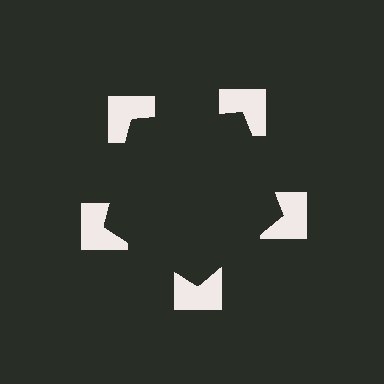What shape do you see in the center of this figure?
An illusory pentagon — its edges are inferred from the aligned wedge cuts in the notched squares, not physically drawn.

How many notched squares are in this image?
There are 5 — one at each vertex of the illusory pentagon.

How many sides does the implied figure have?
5 sides.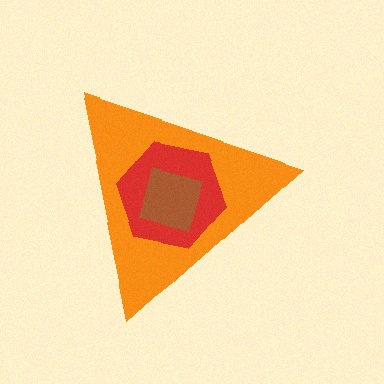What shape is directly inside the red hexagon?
The brown square.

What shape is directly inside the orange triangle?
The red hexagon.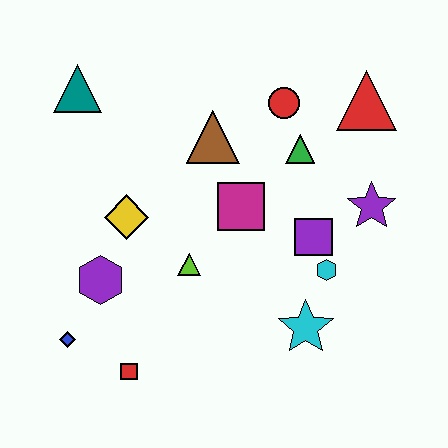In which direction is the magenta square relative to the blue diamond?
The magenta square is to the right of the blue diamond.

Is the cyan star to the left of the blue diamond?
No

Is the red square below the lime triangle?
Yes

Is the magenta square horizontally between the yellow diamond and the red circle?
Yes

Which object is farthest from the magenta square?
The blue diamond is farthest from the magenta square.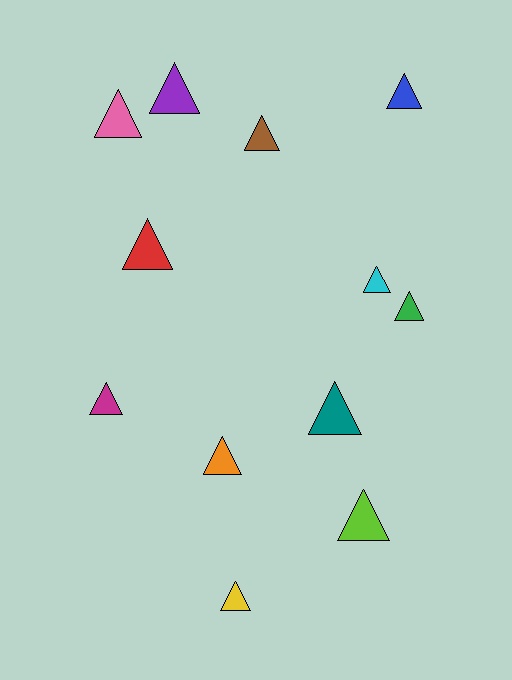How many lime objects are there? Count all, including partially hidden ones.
There is 1 lime object.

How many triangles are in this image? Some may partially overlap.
There are 12 triangles.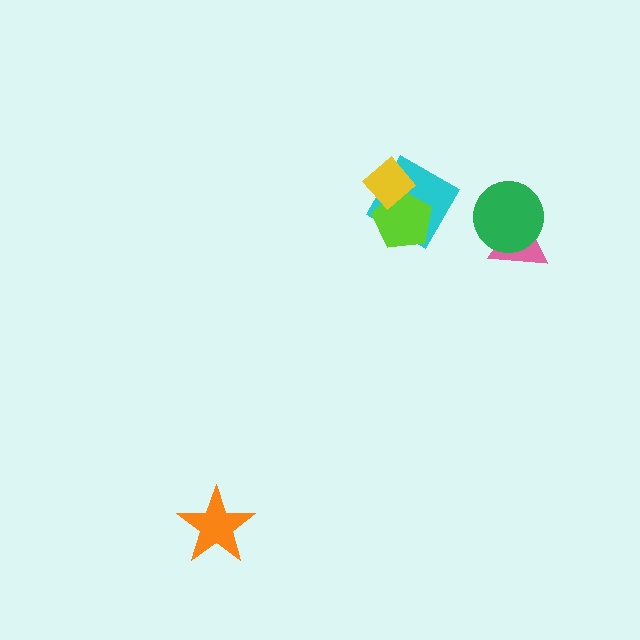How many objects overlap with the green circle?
1 object overlaps with the green circle.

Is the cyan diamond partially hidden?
Yes, it is partially covered by another shape.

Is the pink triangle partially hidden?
Yes, it is partially covered by another shape.